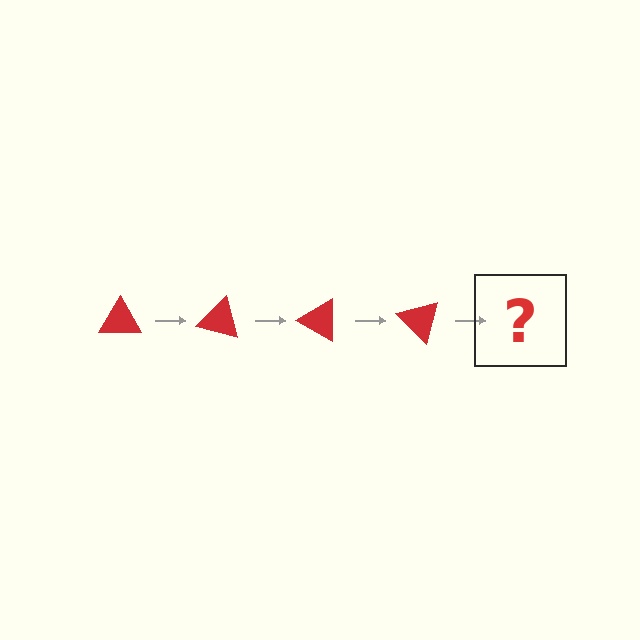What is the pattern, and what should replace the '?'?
The pattern is that the triangle rotates 15 degrees each step. The '?' should be a red triangle rotated 60 degrees.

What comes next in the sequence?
The next element should be a red triangle rotated 60 degrees.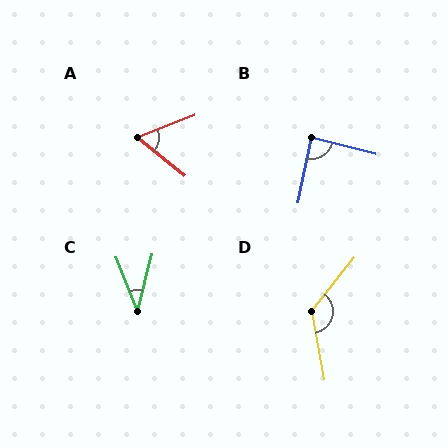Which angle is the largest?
D, at approximately 131 degrees.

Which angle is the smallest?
C, at approximately 35 degrees.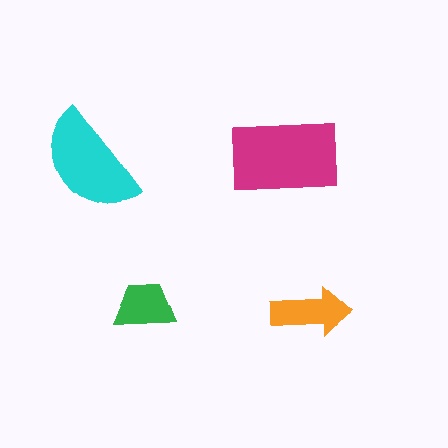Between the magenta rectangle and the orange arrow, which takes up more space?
The magenta rectangle.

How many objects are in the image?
There are 4 objects in the image.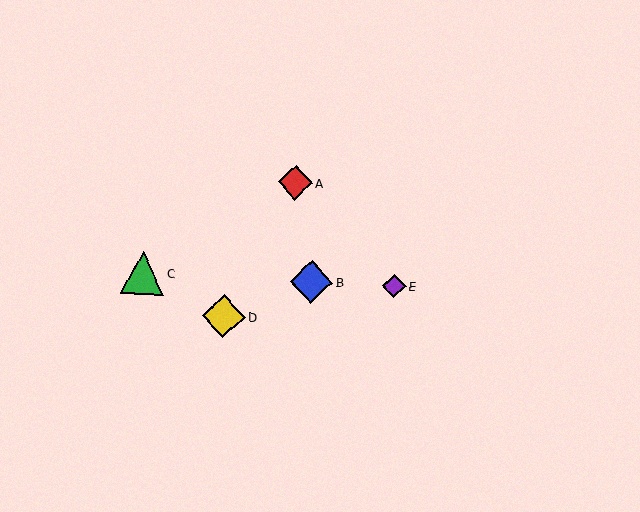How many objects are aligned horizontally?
3 objects (B, C, E) are aligned horizontally.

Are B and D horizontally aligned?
No, B is at y≈282 and D is at y≈316.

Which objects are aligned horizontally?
Objects B, C, E are aligned horizontally.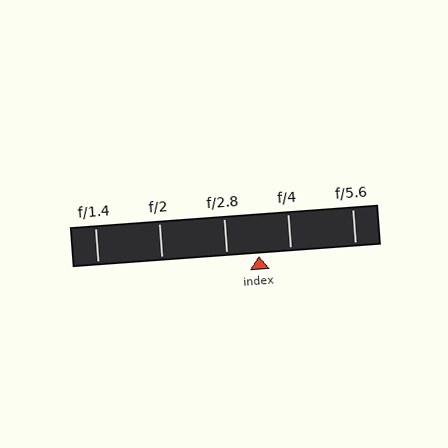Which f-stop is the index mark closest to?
The index mark is closest to f/4.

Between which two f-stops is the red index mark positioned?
The index mark is between f/2.8 and f/4.